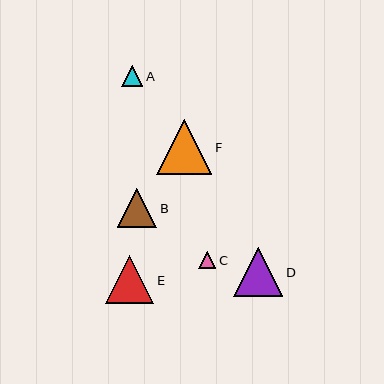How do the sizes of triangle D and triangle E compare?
Triangle D and triangle E are approximately the same size.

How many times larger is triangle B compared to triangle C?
Triangle B is approximately 2.3 times the size of triangle C.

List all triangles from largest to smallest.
From largest to smallest: F, D, E, B, A, C.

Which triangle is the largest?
Triangle F is the largest with a size of approximately 55 pixels.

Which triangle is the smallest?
Triangle C is the smallest with a size of approximately 17 pixels.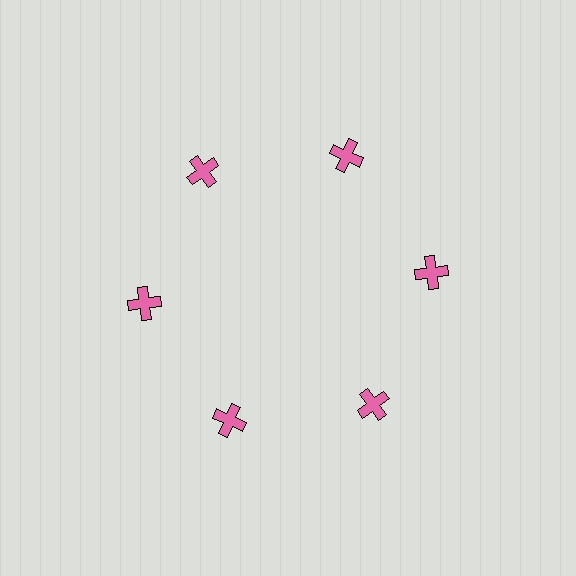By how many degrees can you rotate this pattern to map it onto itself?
The pattern maps onto itself every 60 degrees of rotation.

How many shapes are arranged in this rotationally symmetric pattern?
There are 6 shapes, arranged in 6 groups of 1.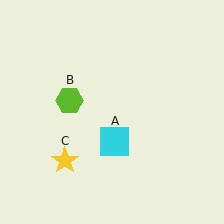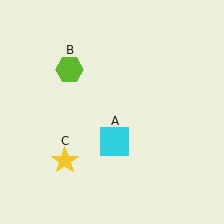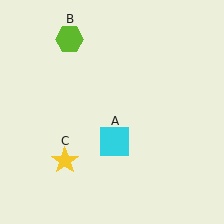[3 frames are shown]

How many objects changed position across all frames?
1 object changed position: lime hexagon (object B).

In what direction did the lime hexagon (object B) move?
The lime hexagon (object B) moved up.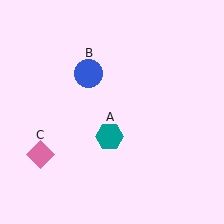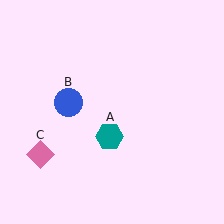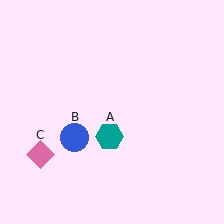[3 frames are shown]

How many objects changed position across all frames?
1 object changed position: blue circle (object B).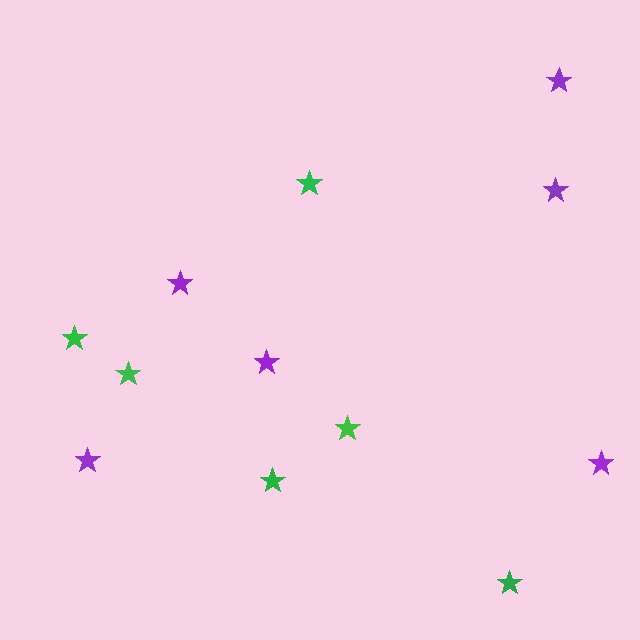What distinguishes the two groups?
There are 2 groups: one group of purple stars (6) and one group of green stars (6).